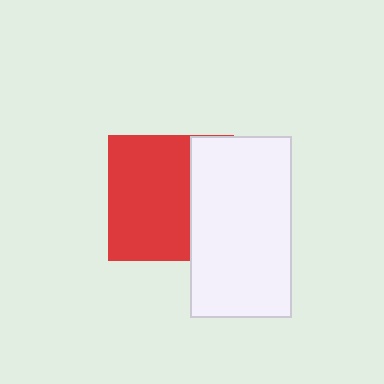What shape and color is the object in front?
The object in front is a white rectangle.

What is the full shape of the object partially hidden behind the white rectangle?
The partially hidden object is a red square.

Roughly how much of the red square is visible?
Most of it is visible (roughly 65%).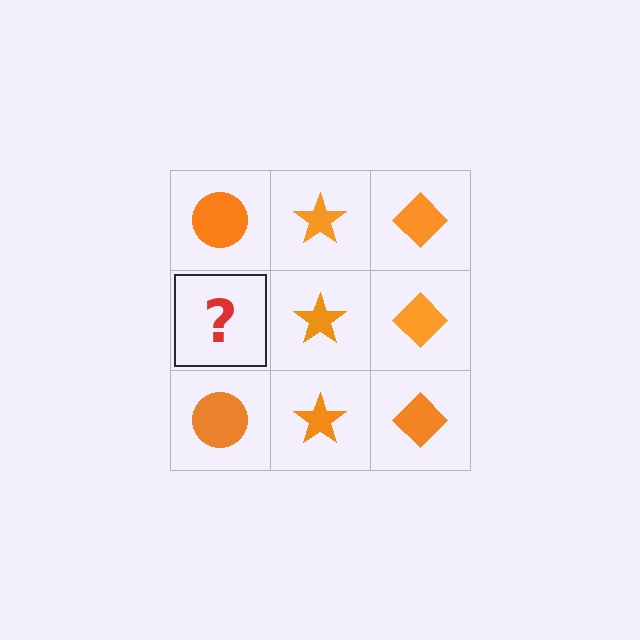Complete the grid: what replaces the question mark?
The question mark should be replaced with an orange circle.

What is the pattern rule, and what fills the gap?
The rule is that each column has a consistent shape. The gap should be filled with an orange circle.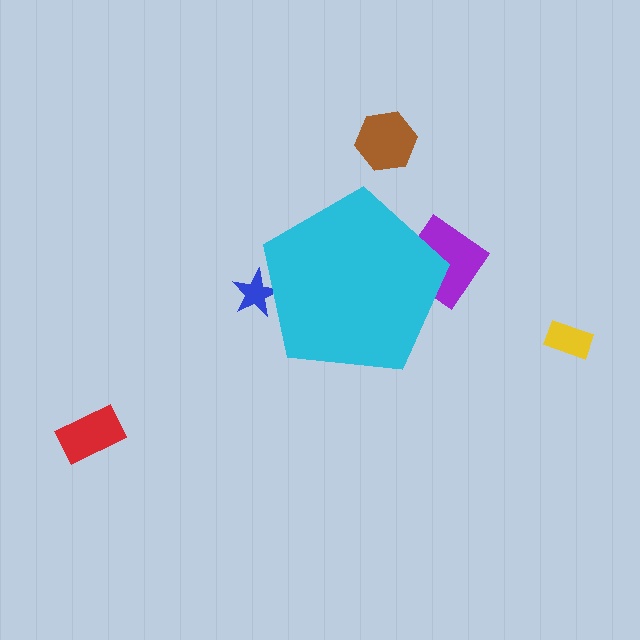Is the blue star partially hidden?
Yes, the blue star is partially hidden behind the cyan pentagon.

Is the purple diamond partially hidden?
Yes, the purple diamond is partially hidden behind the cyan pentagon.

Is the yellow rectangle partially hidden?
No, the yellow rectangle is fully visible.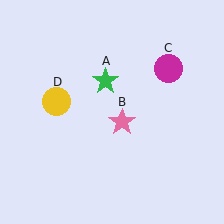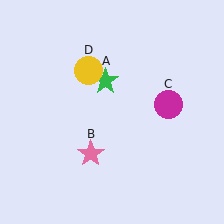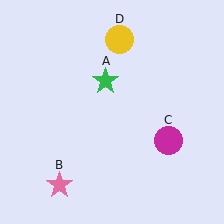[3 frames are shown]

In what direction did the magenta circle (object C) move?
The magenta circle (object C) moved down.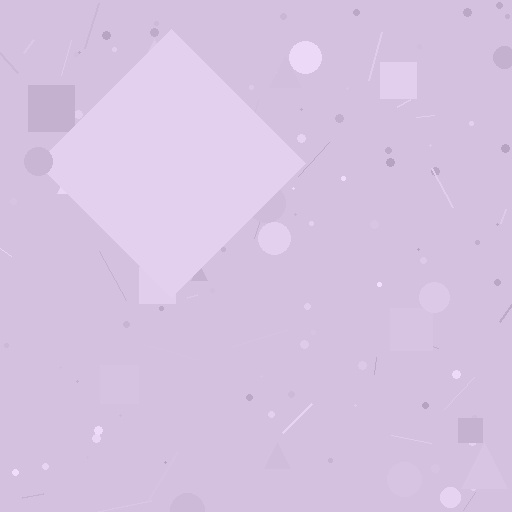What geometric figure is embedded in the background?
A diamond is embedded in the background.